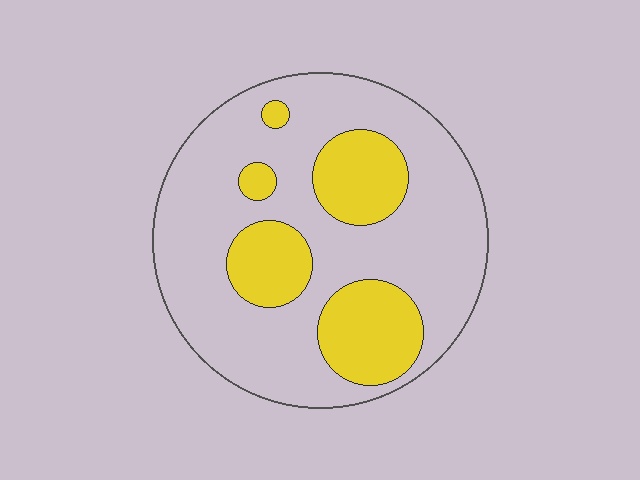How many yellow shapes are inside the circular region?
5.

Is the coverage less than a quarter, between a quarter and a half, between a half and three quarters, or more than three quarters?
Between a quarter and a half.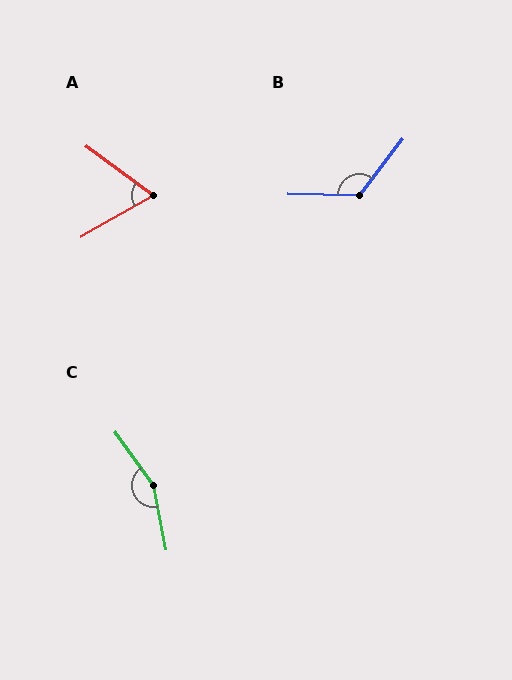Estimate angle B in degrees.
Approximately 127 degrees.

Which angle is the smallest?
A, at approximately 66 degrees.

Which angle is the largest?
C, at approximately 155 degrees.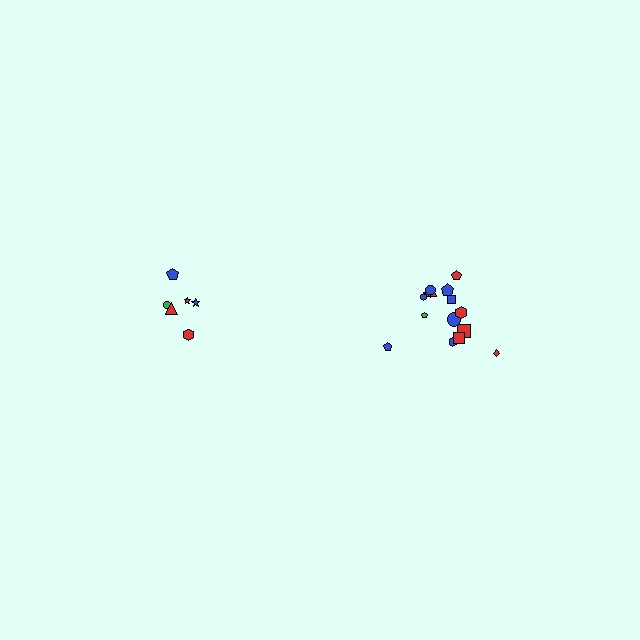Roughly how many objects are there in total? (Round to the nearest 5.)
Roughly 20 objects in total.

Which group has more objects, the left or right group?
The right group.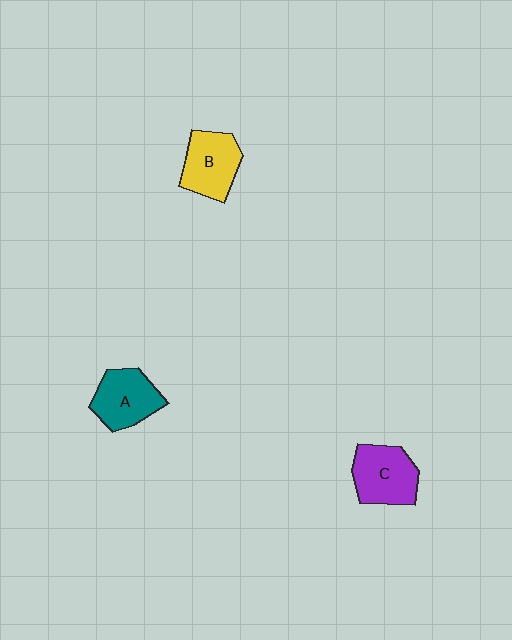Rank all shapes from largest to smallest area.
From largest to smallest: C (purple), B (yellow), A (teal).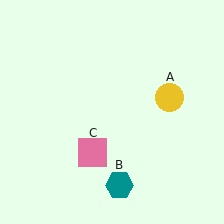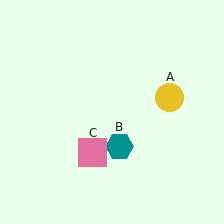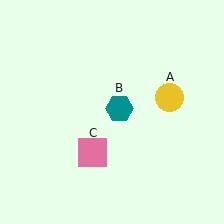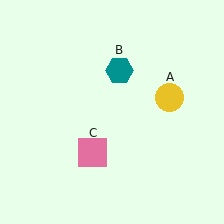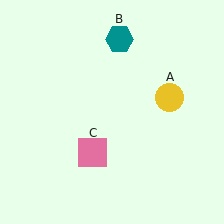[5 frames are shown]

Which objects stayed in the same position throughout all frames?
Yellow circle (object A) and pink square (object C) remained stationary.